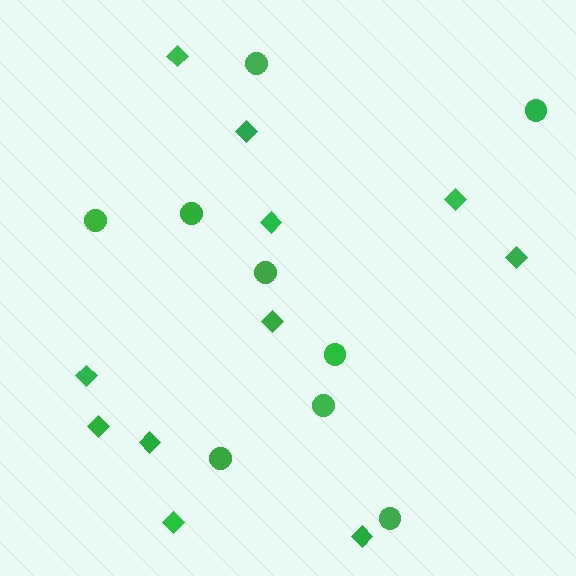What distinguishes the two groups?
There are 2 groups: one group of circles (9) and one group of diamonds (11).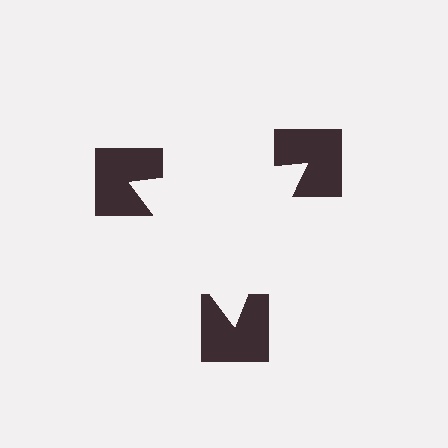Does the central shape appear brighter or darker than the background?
It typically appears slightly brighter than the background, even though no actual brightness change is drawn.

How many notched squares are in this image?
There are 3 — one at each vertex of the illusory triangle.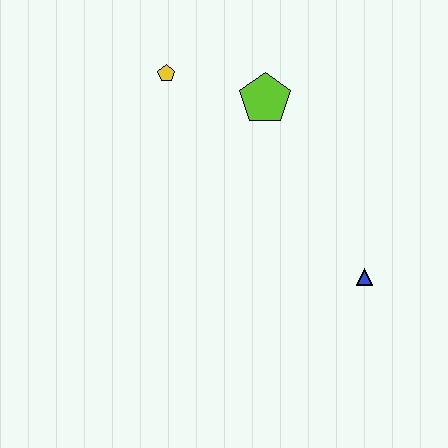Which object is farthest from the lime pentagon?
The blue triangle is farthest from the lime pentagon.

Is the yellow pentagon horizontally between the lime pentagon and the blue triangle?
No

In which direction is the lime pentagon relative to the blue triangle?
The lime pentagon is above the blue triangle.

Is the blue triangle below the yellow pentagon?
Yes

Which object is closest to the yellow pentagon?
The lime pentagon is closest to the yellow pentagon.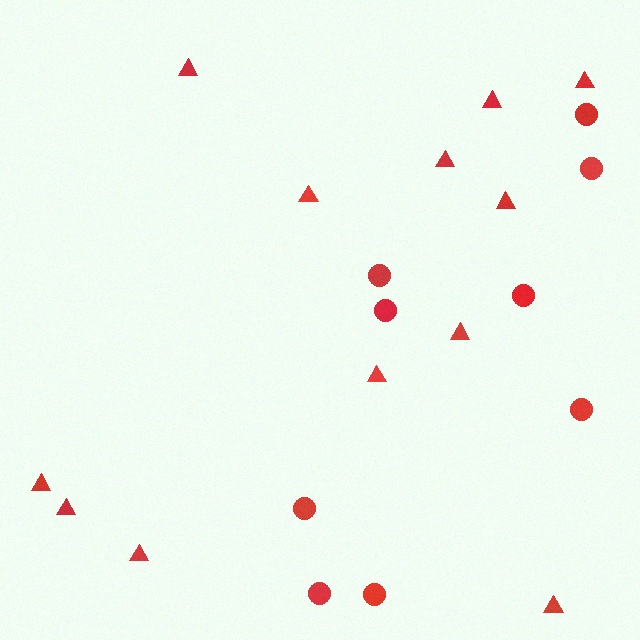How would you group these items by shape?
There are 2 groups: one group of circles (9) and one group of triangles (12).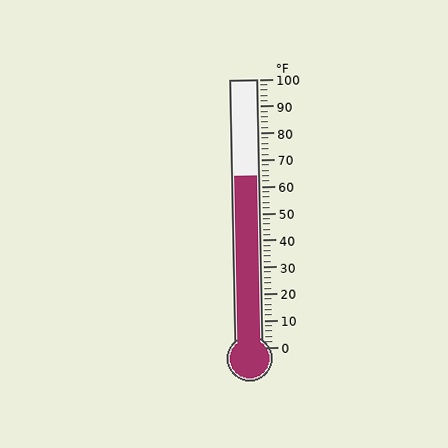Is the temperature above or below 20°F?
The temperature is above 20°F.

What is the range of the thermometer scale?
The thermometer scale ranges from 0°F to 100°F.